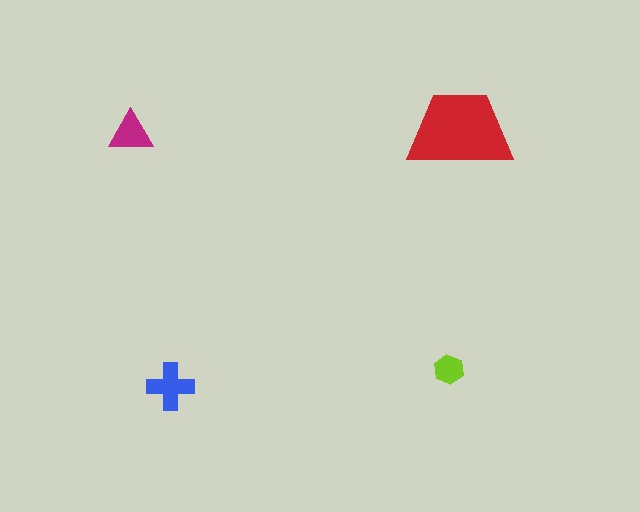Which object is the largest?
The red trapezoid.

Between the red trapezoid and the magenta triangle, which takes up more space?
The red trapezoid.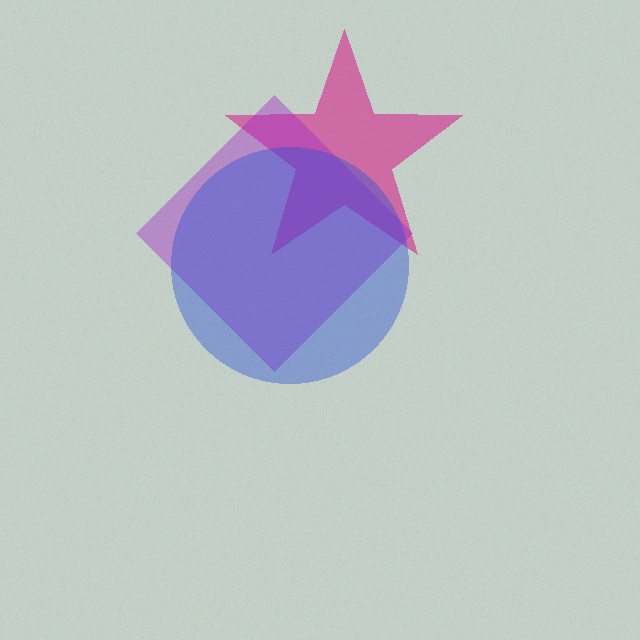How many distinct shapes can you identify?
There are 3 distinct shapes: a magenta star, a purple diamond, a blue circle.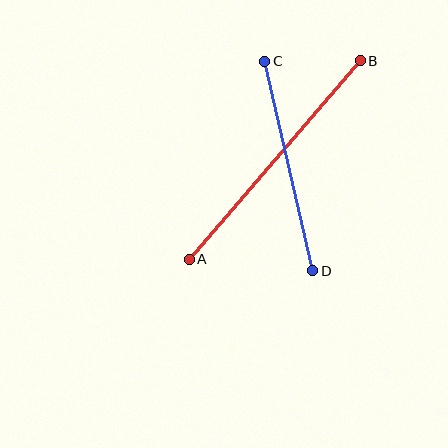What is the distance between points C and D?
The distance is approximately 215 pixels.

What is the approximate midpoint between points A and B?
The midpoint is at approximately (275, 160) pixels.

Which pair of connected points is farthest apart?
Points A and B are farthest apart.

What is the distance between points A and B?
The distance is approximately 262 pixels.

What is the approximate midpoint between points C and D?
The midpoint is at approximately (289, 166) pixels.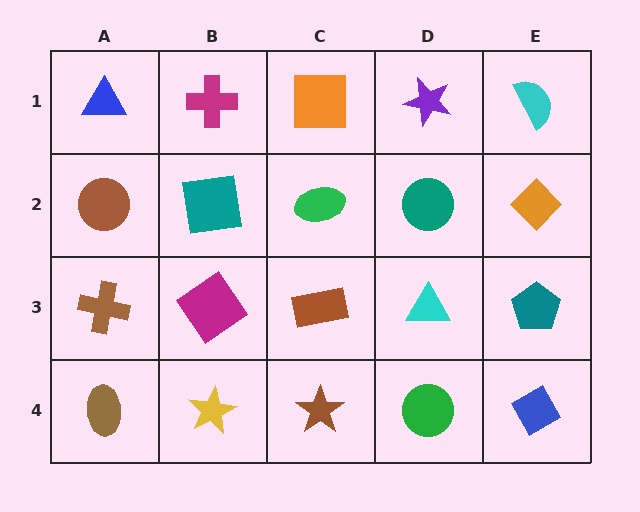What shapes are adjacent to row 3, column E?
An orange diamond (row 2, column E), a blue diamond (row 4, column E), a cyan triangle (row 3, column D).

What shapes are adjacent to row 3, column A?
A brown circle (row 2, column A), a brown ellipse (row 4, column A), a magenta diamond (row 3, column B).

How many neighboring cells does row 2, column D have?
4.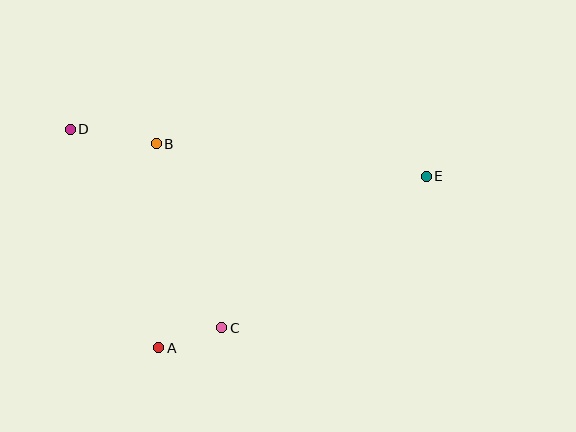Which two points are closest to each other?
Points A and C are closest to each other.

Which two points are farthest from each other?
Points D and E are farthest from each other.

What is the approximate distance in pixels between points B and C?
The distance between B and C is approximately 195 pixels.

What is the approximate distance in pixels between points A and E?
The distance between A and E is approximately 318 pixels.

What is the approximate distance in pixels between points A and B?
The distance between A and B is approximately 204 pixels.